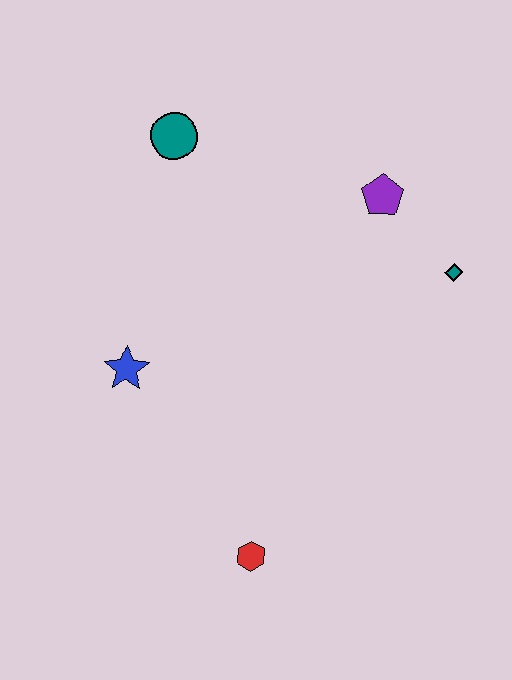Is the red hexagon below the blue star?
Yes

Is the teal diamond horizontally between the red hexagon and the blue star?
No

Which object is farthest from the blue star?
The teal diamond is farthest from the blue star.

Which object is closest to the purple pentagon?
The teal diamond is closest to the purple pentagon.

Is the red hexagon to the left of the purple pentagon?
Yes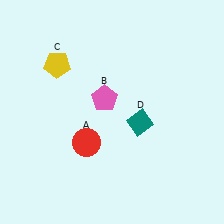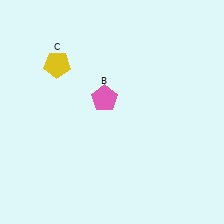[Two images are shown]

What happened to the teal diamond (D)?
The teal diamond (D) was removed in Image 2. It was in the bottom-right area of Image 1.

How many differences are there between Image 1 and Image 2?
There are 2 differences between the two images.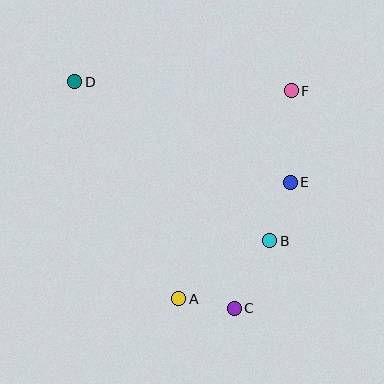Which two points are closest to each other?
Points A and C are closest to each other.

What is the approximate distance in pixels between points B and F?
The distance between B and F is approximately 151 pixels.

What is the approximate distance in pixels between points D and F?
The distance between D and F is approximately 216 pixels.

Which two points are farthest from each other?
Points C and D are farthest from each other.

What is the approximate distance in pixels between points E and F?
The distance between E and F is approximately 92 pixels.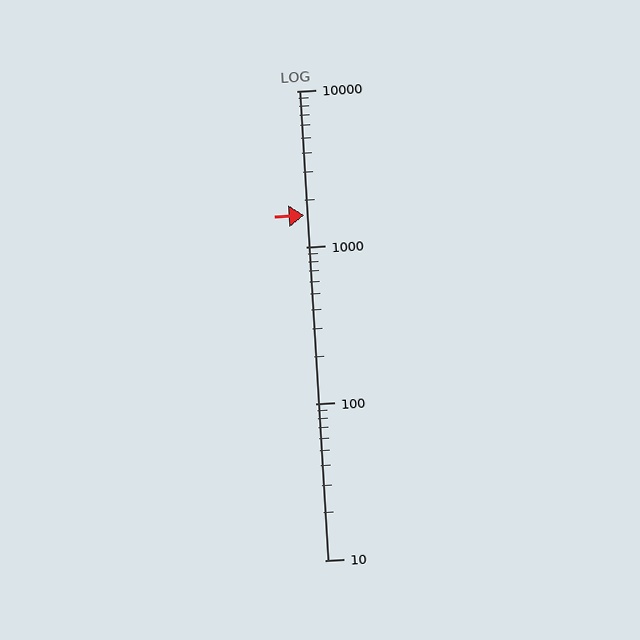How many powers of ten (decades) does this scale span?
The scale spans 3 decades, from 10 to 10000.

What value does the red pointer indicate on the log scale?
The pointer indicates approximately 1600.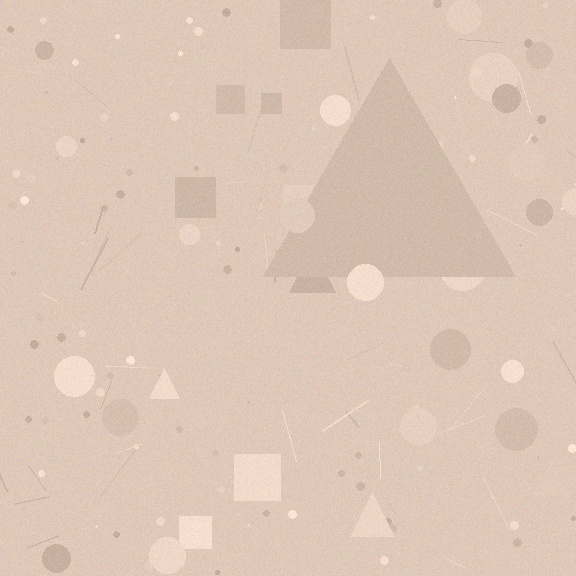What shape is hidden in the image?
A triangle is hidden in the image.